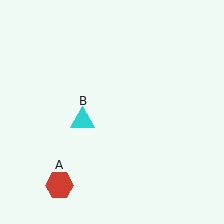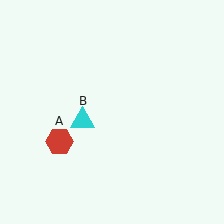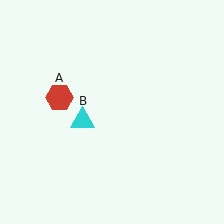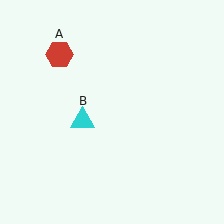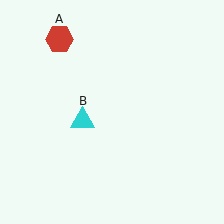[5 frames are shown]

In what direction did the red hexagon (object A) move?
The red hexagon (object A) moved up.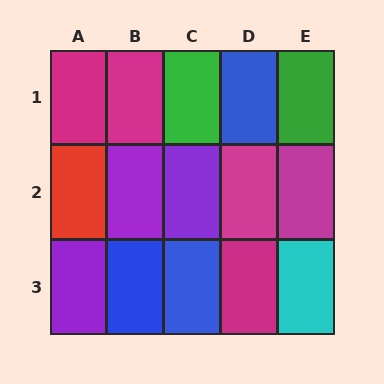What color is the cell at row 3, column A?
Purple.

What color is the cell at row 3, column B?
Blue.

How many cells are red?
1 cell is red.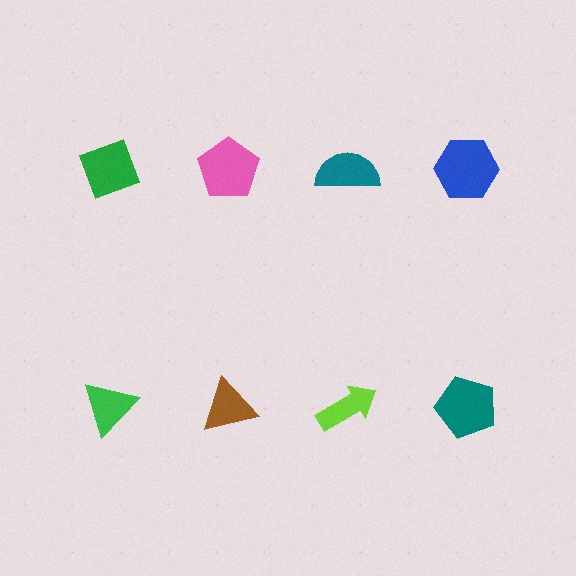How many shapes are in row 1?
4 shapes.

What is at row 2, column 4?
A teal pentagon.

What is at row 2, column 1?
A green triangle.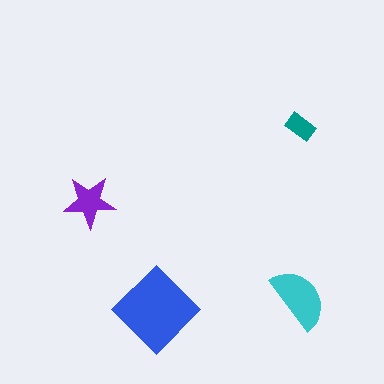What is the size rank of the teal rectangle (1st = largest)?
4th.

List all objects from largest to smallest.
The blue diamond, the cyan semicircle, the purple star, the teal rectangle.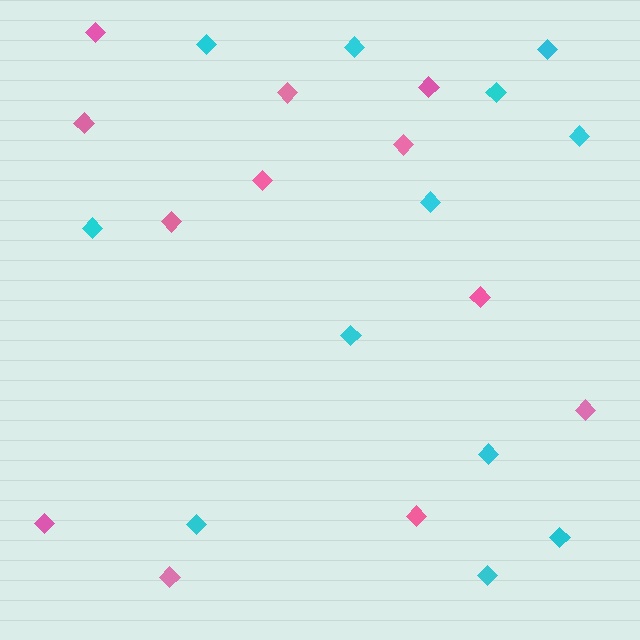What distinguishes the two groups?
There are 2 groups: one group of pink diamonds (12) and one group of cyan diamonds (12).